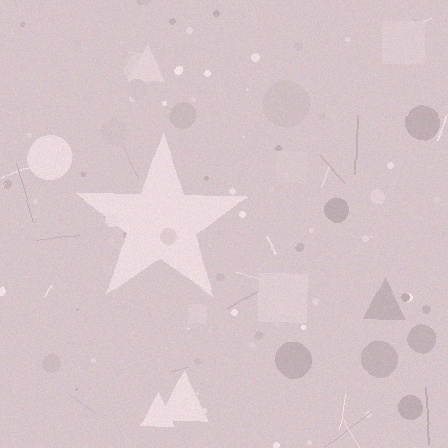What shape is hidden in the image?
A star is hidden in the image.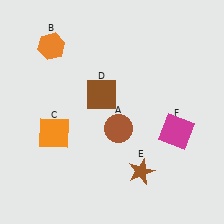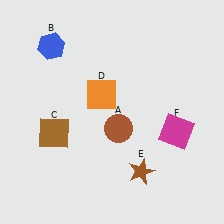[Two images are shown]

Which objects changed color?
B changed from orange to blue. C changed from orange to brown. D changed from brown to orange.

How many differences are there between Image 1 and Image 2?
There are 3 differences between the two images.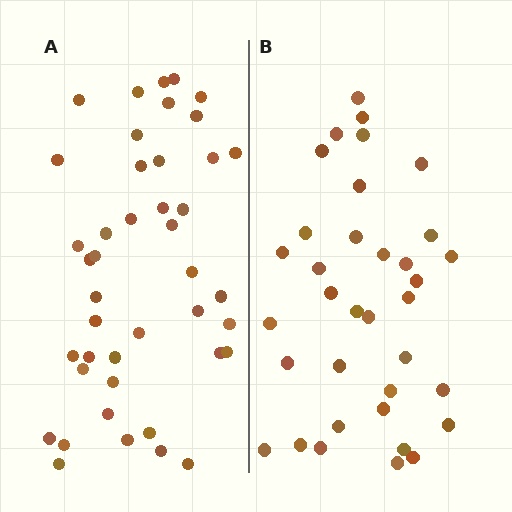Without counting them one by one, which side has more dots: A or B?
Region A (the left region) has more dots.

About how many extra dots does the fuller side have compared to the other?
Region A has roughly 8 or so more dots than region B.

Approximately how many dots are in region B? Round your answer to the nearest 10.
About 40 dots. (The exact count is 35, which rounds to 40.)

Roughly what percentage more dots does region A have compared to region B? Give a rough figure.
About 25% more.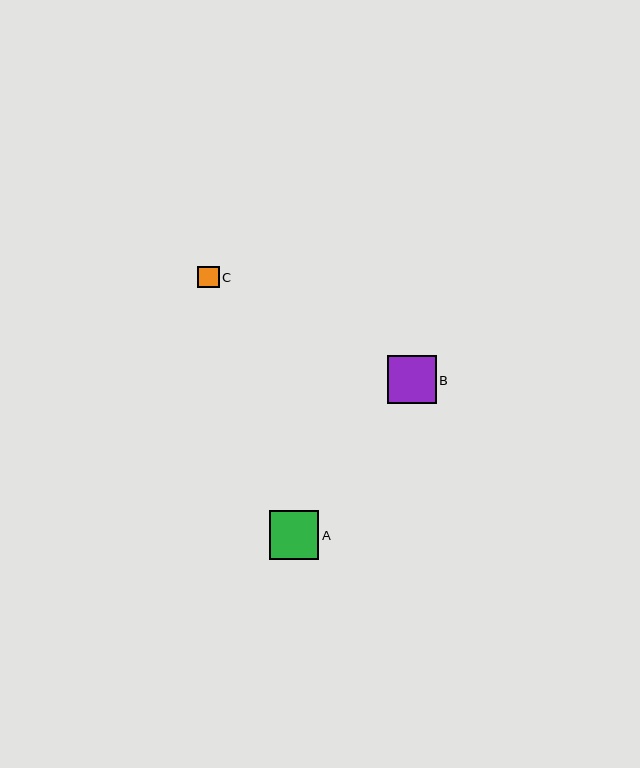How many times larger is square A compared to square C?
Square A is approximately 2.3 times the size of square C.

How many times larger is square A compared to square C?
Square A is approximately 2.3 times the size of square C.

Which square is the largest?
Square A is the largest with a size of approximately 49 pixels.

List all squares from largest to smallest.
From largest to smallest: A, B, C.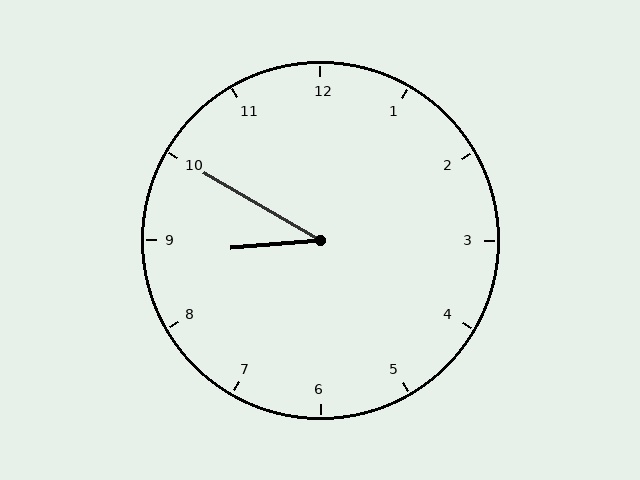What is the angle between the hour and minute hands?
Approximately 35 degrees.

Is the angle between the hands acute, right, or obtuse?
It is acute.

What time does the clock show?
8:50.